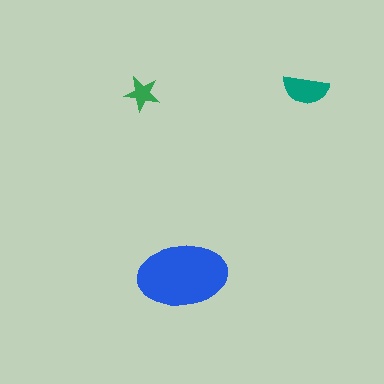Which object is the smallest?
The green star.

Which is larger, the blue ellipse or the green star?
The blue ellipse.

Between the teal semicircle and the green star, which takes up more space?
The teal semicircle.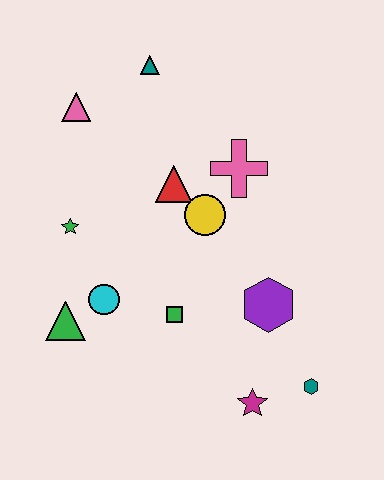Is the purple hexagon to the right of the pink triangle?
Yes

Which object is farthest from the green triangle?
The teal triangle is farthest from the green triangle.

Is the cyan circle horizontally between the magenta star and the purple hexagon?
No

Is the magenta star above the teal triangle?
No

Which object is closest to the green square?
The cyan circle is closest to the green square.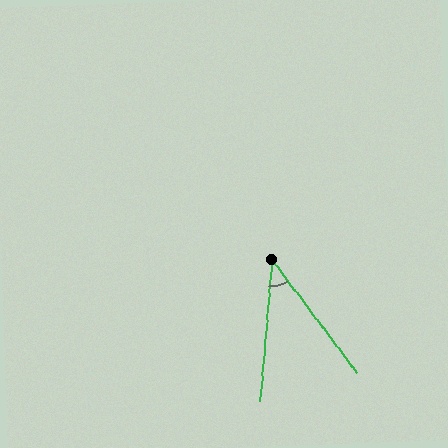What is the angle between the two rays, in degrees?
Approximately 42 degrees.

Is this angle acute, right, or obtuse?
It is acute.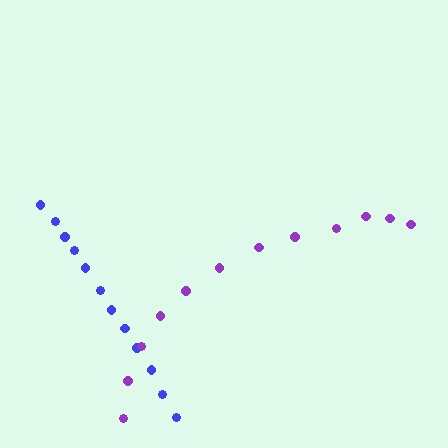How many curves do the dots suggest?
There are 2 distinct paths.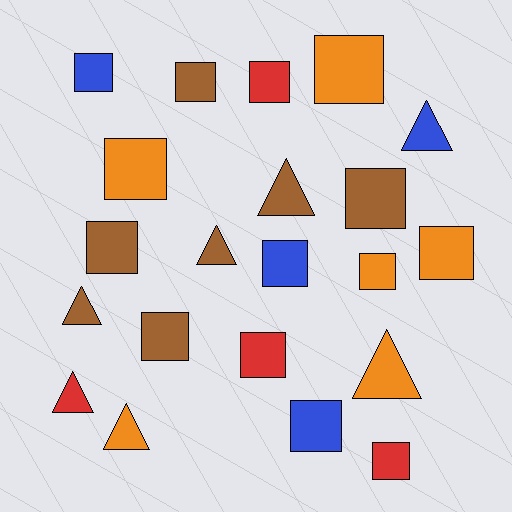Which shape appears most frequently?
Square, with 14 objects.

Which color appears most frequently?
Brown, with 7 objects.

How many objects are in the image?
There are 21 objects.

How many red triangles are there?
There is 1 red triangle.